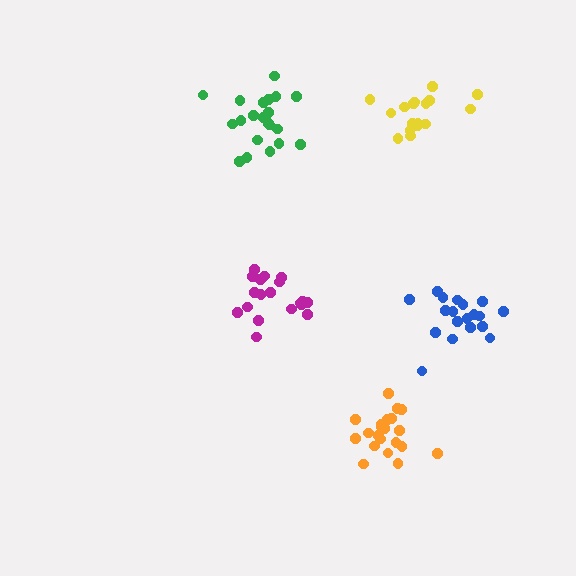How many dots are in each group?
Group 1: 19 dots, Group 2: 17 dots, Group 3: 19 dots, Group 4: 21 dots, Group 5: 21 dots (97 total).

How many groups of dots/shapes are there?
There are 5 groups.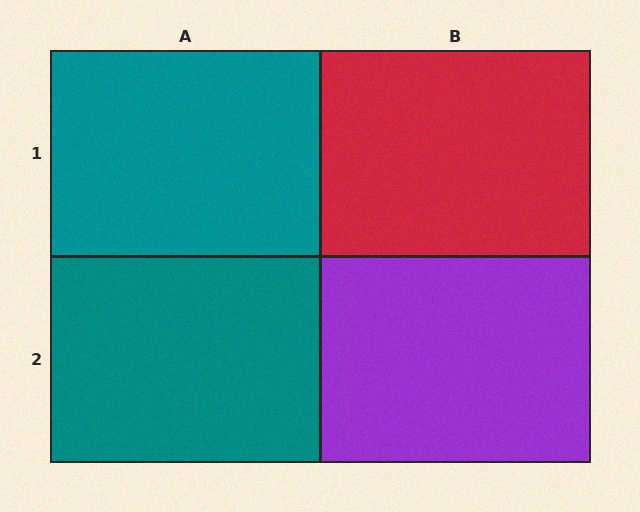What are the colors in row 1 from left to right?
Teal, red.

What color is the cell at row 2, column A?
Teal.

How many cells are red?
1 cell is red.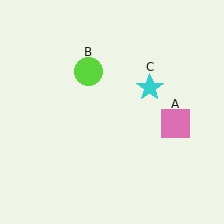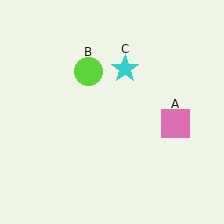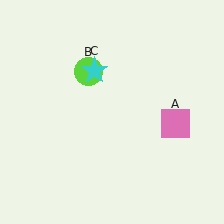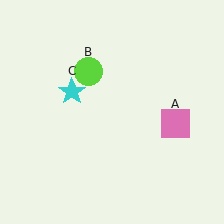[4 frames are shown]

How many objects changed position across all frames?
1 object changed position: cyan star (object C).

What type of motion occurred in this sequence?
The cyan star (object C) rotated counterclockwise around the center of the scene.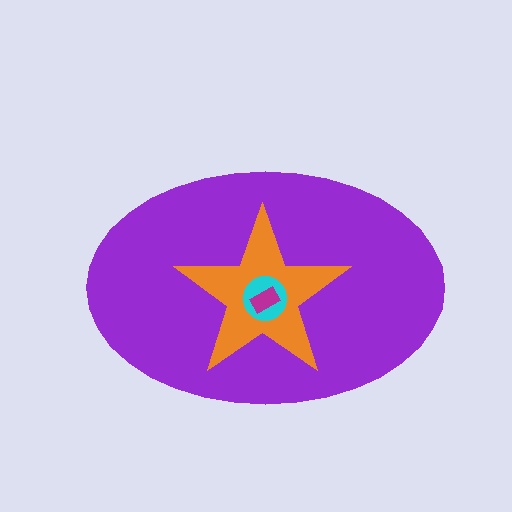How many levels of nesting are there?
4.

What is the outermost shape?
The purple ellipse.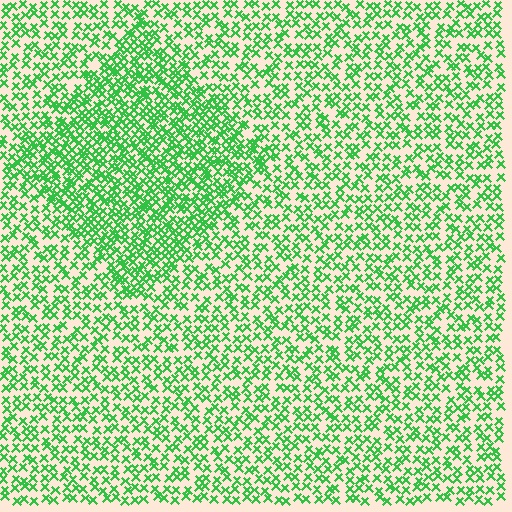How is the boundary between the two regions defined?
The boundary is defined by a change in element density (approximately 1.7x ratio). All elements are the same color, size, and shape.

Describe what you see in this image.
The image contains small green elements arranged at two different densities. A diamond-shaped region is visible where the elements are more densely packed than the surrounding area.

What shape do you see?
I see a diamond.